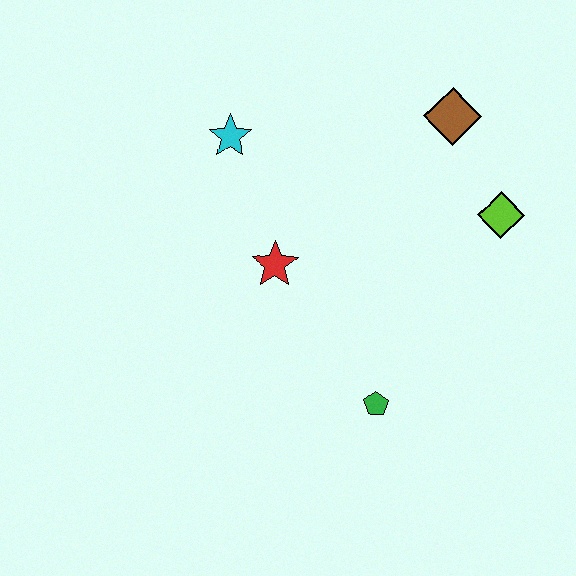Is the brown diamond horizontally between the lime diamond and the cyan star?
Yes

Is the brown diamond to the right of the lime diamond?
No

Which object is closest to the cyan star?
The red star is closest to the cyan star.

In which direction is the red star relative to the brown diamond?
The red star is to the left of the brown diamond.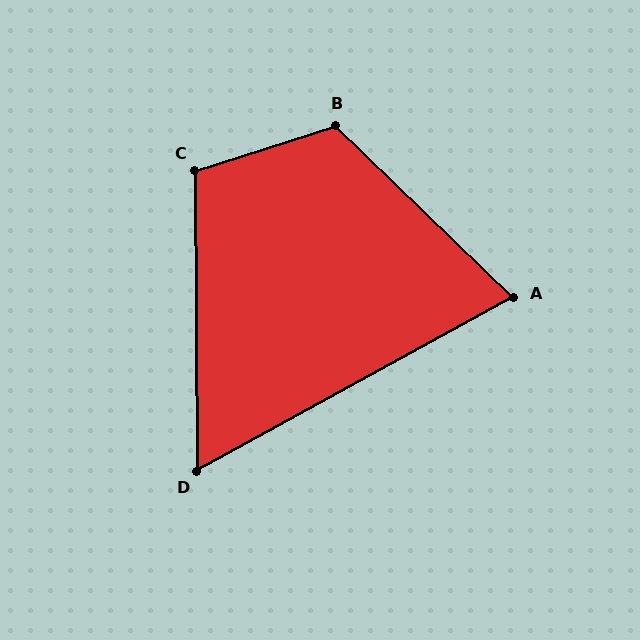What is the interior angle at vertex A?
Approximately 73 degrees (acute).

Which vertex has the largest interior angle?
B, at approximately 118 degrees.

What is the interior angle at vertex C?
Approximately 107 degrees (obtuse).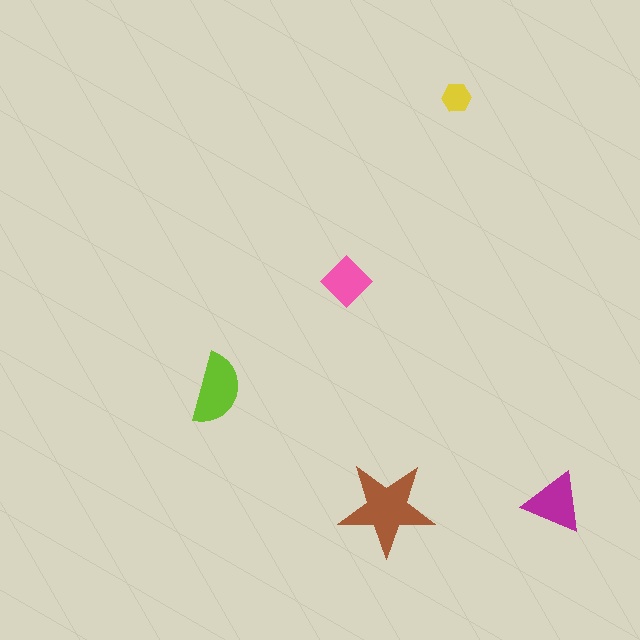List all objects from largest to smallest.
The brown star, the lime semicircle, the magenta triangle, the pink diamond, the yellow hexagon.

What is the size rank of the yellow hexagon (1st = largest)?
5th.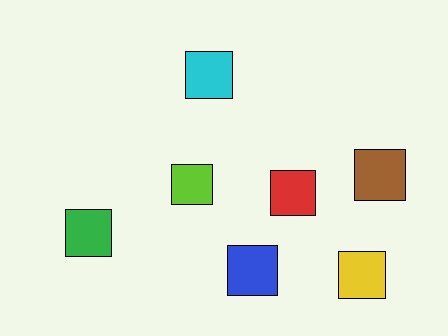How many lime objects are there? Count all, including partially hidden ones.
There is 1 lime object.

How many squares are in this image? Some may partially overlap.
There are 7 squares.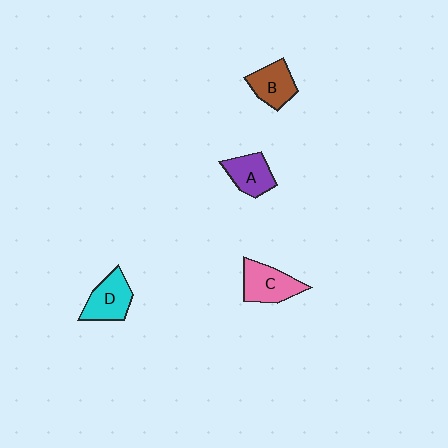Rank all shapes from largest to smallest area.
From largest to smallest: C (pink), D (cyan), B (brown), A (purple).